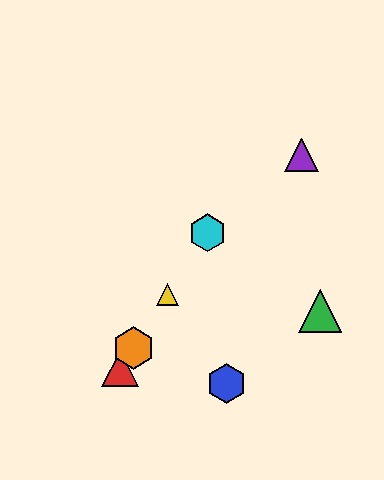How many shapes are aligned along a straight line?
4 shapes (the red triangle, the yellow triangle, the orange hexagon, the cyan hexagon) are aligned along a straight line.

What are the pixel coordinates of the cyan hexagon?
The cyan hexagon is at (207, 233).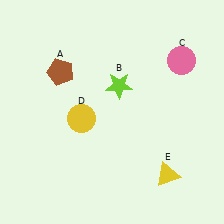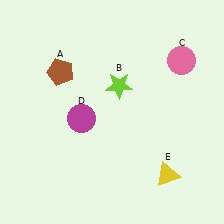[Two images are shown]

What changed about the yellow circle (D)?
In Image 1, D is yellow. In Image 2, it changed to magenta.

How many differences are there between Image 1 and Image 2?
There is 1 difference between the two images.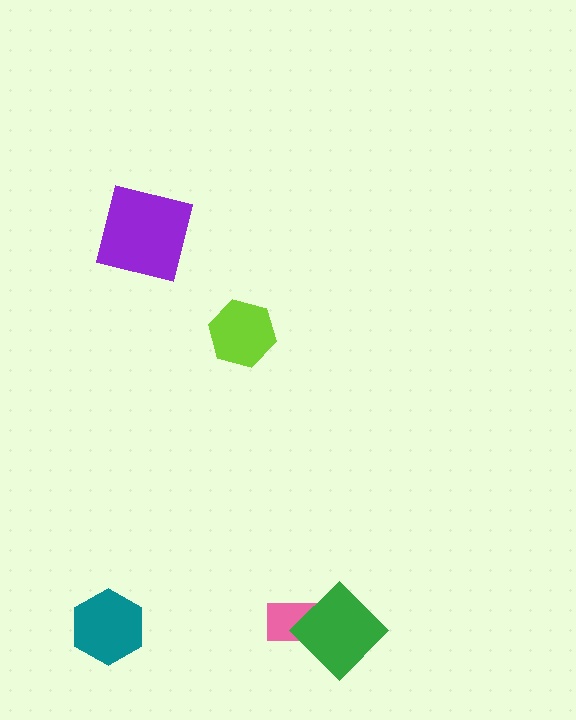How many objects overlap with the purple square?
0 objects overlap with the purple square.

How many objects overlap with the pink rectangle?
1 object overlaps with the pink rectangle.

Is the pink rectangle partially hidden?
Yes, it is partially covered by another shape.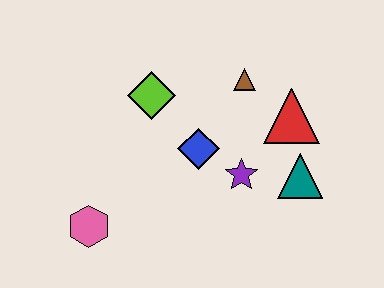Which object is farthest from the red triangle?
The pink hexagon is farthest from the red triangle.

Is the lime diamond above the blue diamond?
Yes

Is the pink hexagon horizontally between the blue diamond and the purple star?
No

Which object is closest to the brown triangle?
The red triangle is closest to the brown triangle.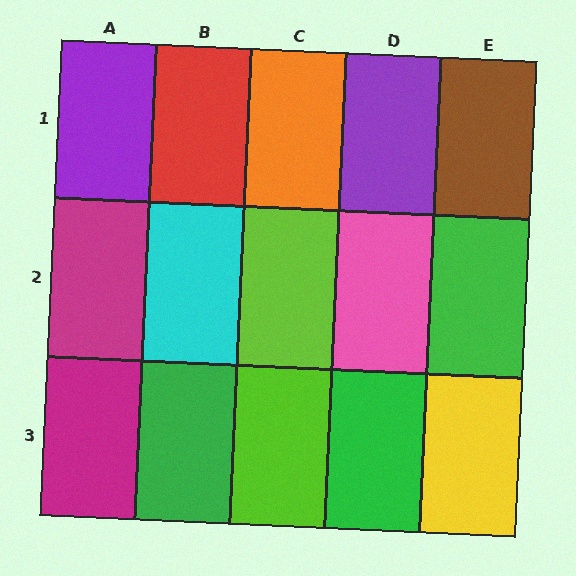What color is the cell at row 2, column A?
Magenta.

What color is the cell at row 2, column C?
Lime.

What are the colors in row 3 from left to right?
Magenta, green, lime, green, yellow.